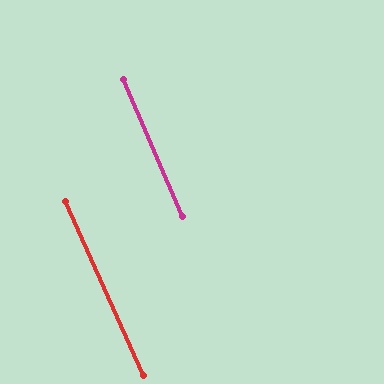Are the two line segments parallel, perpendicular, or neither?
Parallel — their directions differ by only 0.9°.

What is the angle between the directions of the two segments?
Approximately 1 degree.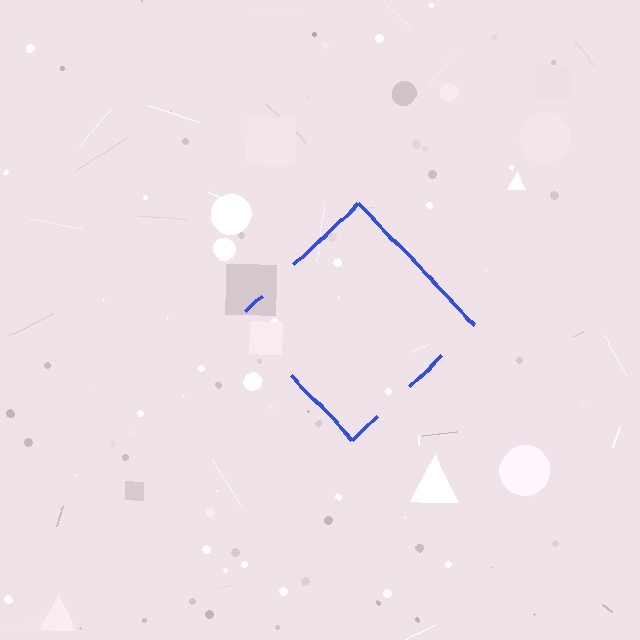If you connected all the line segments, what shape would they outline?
They would outline a diamond.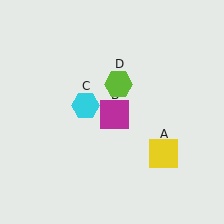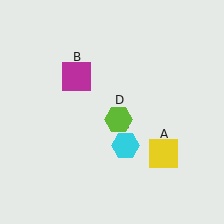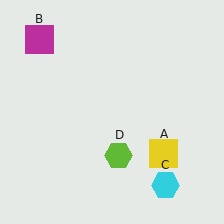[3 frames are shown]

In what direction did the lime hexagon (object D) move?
The lime hexagon (object D) moved down.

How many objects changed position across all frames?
3 objects changed position: magenta square (object B), cyan hexagon (object C), lime hexagon (object D).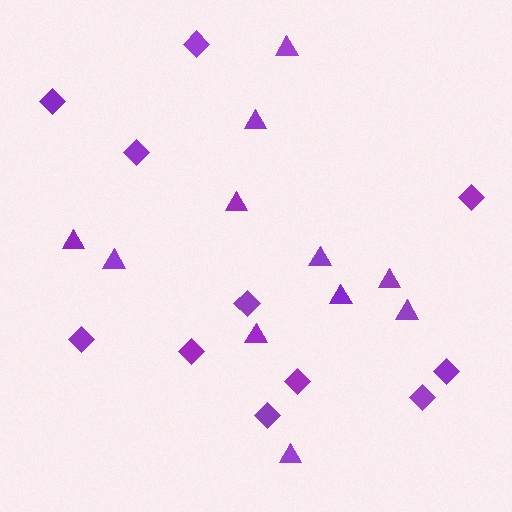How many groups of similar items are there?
There are 2 groups: one group of diamonds (11) and one group of triangles (11).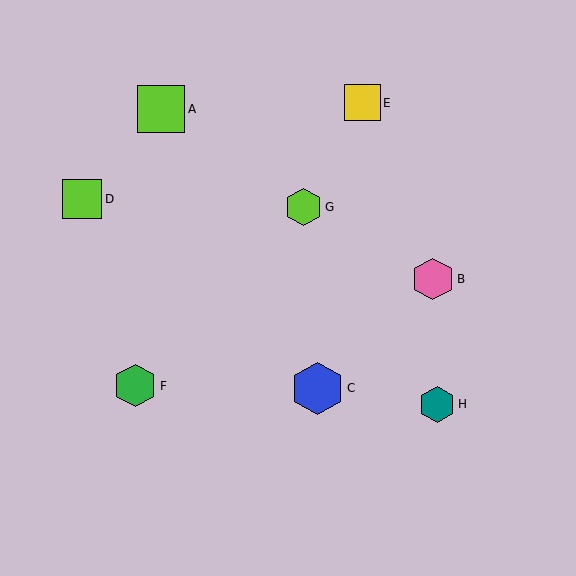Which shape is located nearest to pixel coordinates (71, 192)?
The lime square (labeled D) at (82, 199) is nearest to that location.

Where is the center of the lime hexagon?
The center of the lime hexagon is at (303, 207).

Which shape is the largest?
The blue hexagon (labeled C) is the largest.